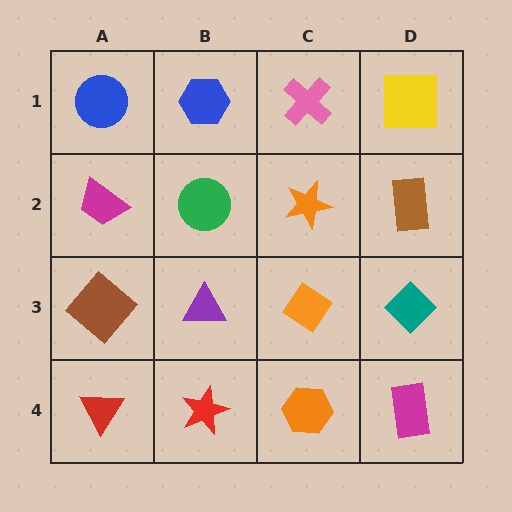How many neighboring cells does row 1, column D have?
2.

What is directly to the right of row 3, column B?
An orange diamond.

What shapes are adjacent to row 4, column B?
A purple triangle (row 3, column B), a red triangle (row 4, column A), an orange hexagon (row 4, column C).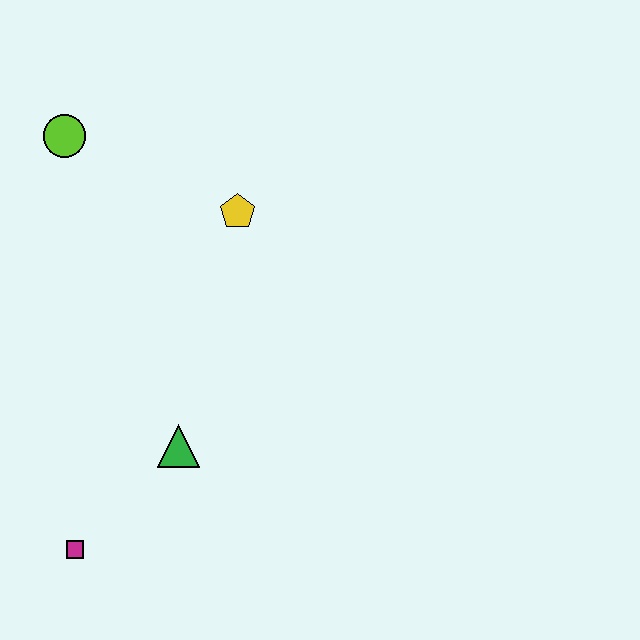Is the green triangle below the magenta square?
No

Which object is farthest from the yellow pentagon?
The magenta square is farthest from the yellow pentagon.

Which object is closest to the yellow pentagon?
The lime circle is closest to the yellow pentagon.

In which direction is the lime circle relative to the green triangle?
The lime circle is above the green triangle.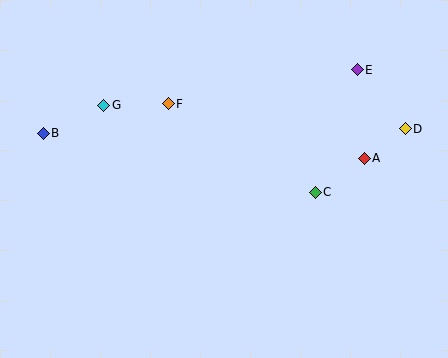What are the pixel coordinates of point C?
Point C is at (315, 192).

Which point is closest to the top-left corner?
Point B is closest to the top-left corner.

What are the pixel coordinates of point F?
Point F is at (168, 104).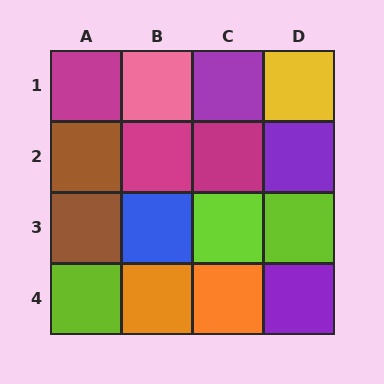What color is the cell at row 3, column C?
Lime.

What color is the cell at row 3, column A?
Brown.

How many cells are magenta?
3 cells are magenta.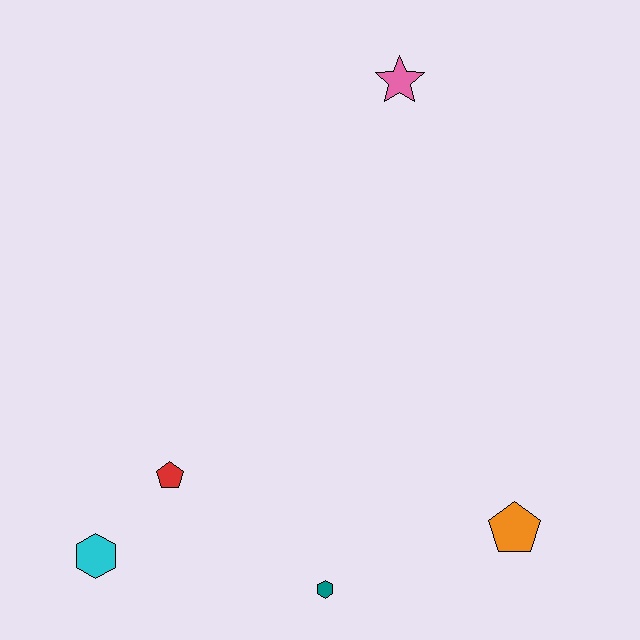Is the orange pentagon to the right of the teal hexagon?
Yes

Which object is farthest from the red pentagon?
The pink star is farthest from the red pentagon.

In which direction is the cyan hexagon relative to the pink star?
The cyan hexagon is below the pink star.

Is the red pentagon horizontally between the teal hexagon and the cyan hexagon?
Yes